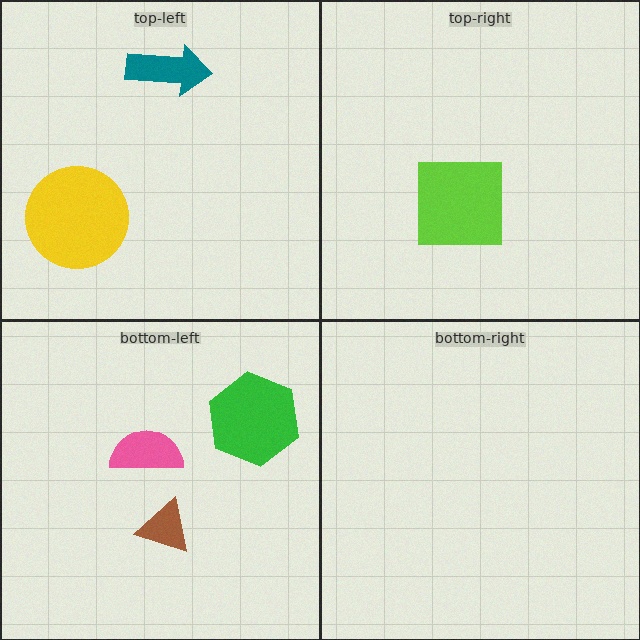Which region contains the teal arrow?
The top-left region.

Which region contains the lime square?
The top-right region.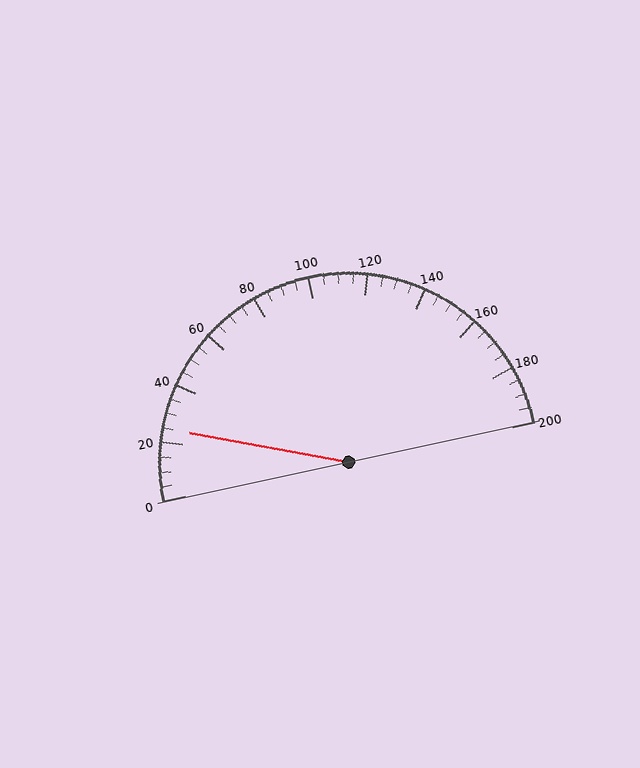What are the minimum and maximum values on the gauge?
The gauge ranges from 0 to 200.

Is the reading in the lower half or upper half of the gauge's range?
The reading is in the lower half of the range (0 to 200).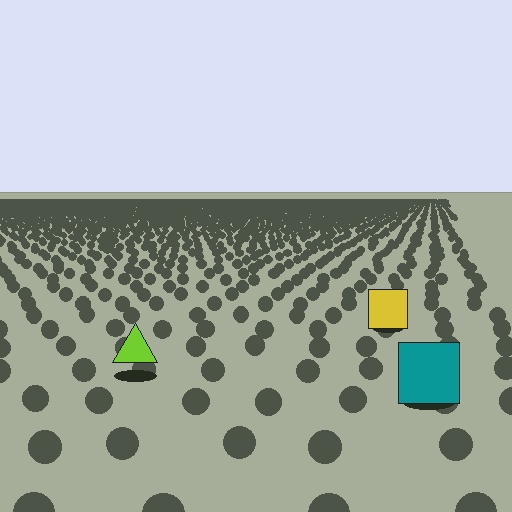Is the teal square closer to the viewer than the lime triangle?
Yes. The teal square is closer — you can tell from the texture gradient: the ground texture is coarser near it.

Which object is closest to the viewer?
The teal square is closest. The texture marks near it are larger and more spread out.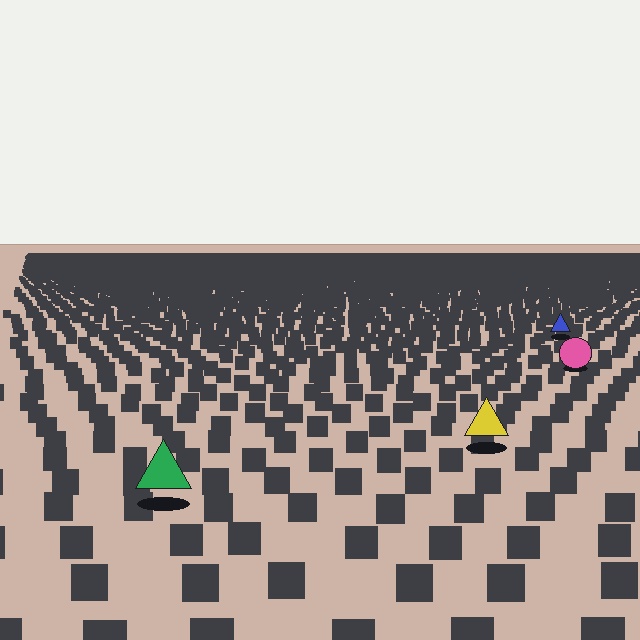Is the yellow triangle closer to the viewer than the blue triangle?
Yes. The yellow triangle is closer — you can tell from the texture gradient: the ground texture is coarser near it.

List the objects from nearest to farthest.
From nearest to farthest: the green triangle, the yellow triangle, the pink circle, the blue triangle.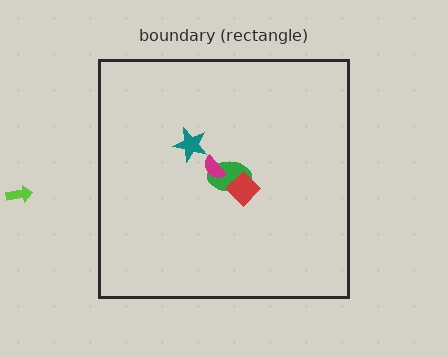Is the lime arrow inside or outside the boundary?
Outside.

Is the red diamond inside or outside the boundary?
Inside.